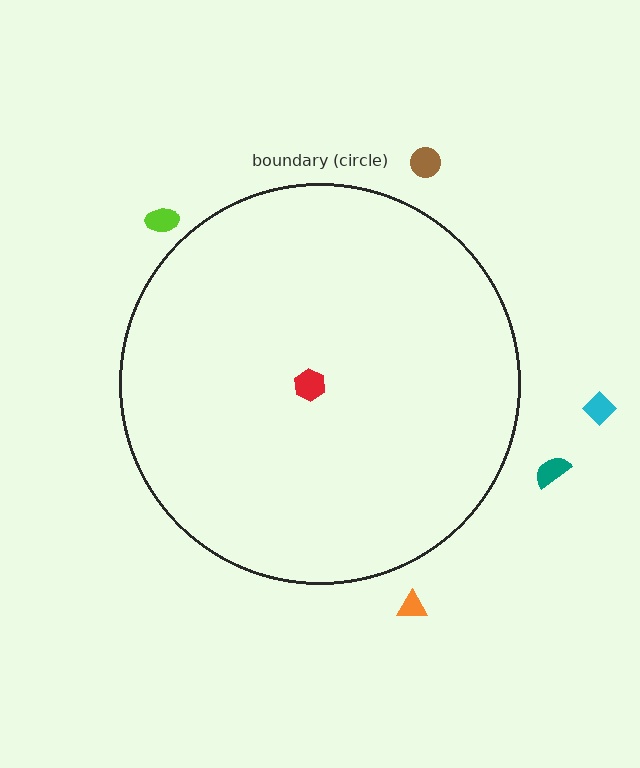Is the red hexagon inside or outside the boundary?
Inside.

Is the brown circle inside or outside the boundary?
Outside.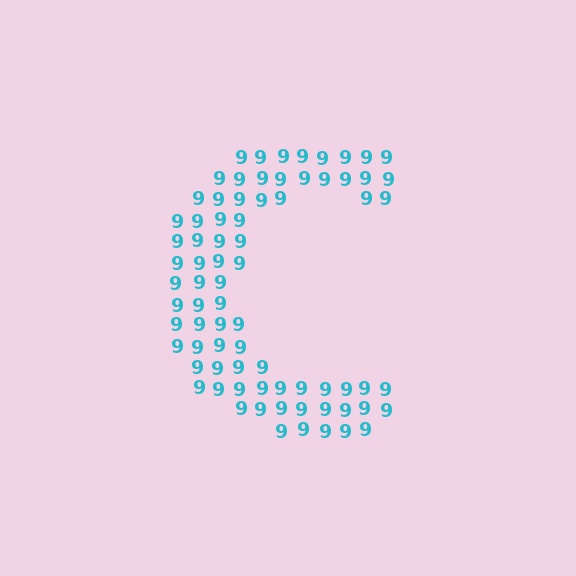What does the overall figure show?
The overall figure shows the letter C.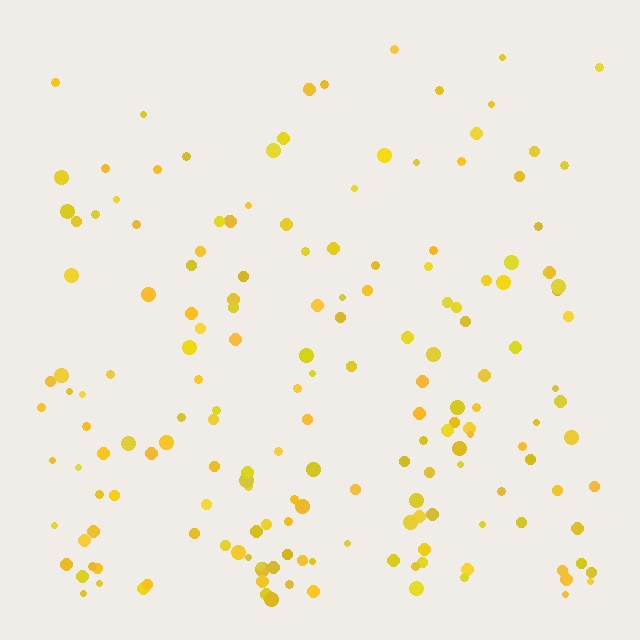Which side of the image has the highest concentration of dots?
The bottom.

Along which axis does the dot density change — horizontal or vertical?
Vertical.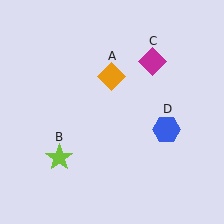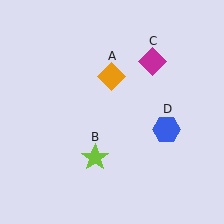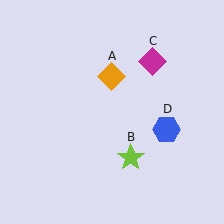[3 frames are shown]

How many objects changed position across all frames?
1 object changed position: lime star (object B).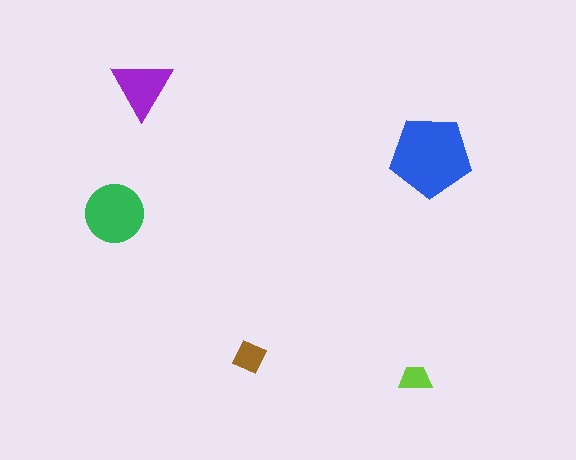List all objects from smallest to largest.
The lime trapezoid, the brown diamond, the purple triangle, the green circle, the blue pentagon.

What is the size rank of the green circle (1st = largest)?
2nd.